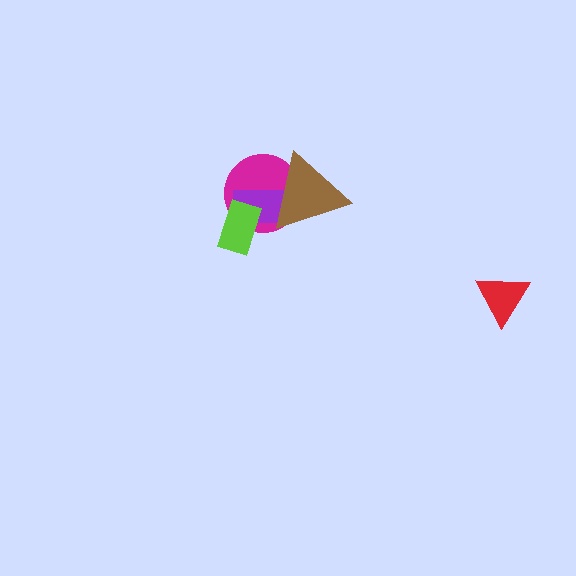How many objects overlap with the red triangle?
0 objects overlap with the red triangle.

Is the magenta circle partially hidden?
Yes, it is partially covered by another shape.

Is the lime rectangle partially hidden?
No, no other shape covers it.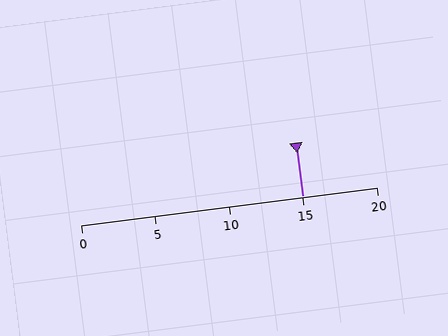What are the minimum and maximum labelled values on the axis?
The axis runs from 0 to 20.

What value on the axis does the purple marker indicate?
The marker indicates approximately 15.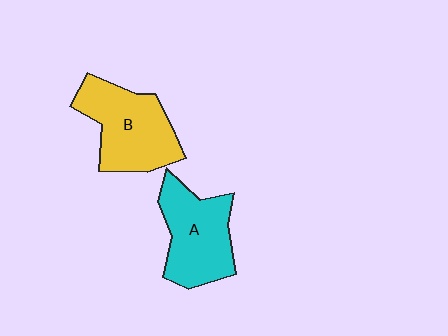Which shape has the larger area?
Shape B (yellow).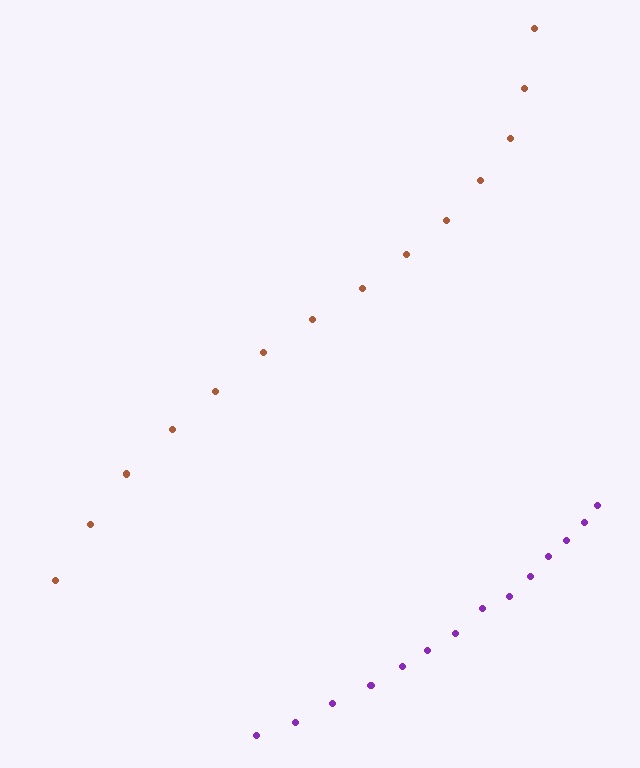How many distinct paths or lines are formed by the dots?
There are 2 distinct paths.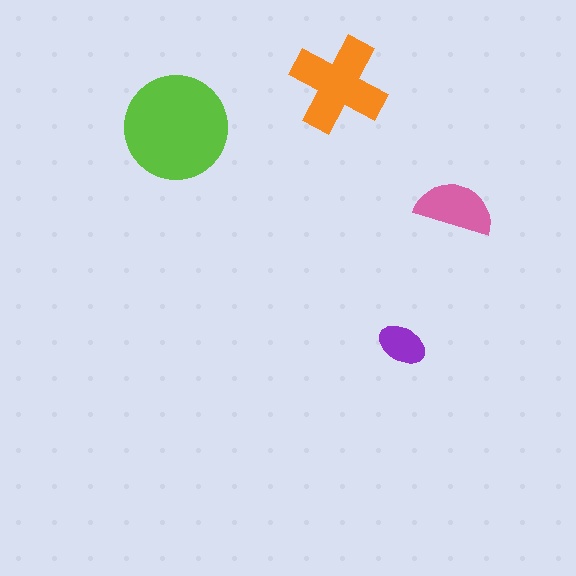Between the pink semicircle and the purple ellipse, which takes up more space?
The pink semicircle.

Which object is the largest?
The lime circle.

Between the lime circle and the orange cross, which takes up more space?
The lime circle.